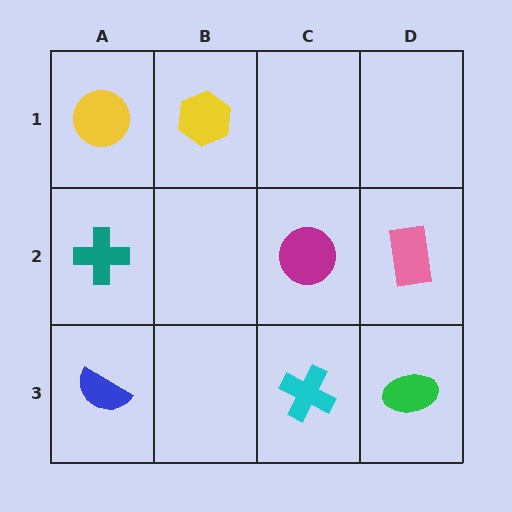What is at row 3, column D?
A green ellipse.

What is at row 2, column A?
A teal cross.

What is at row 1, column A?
A yellow circle.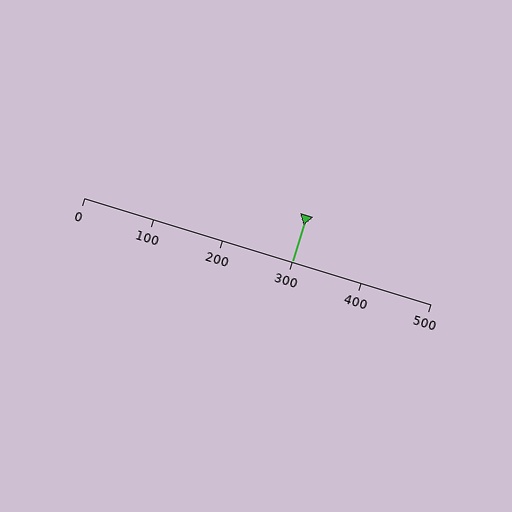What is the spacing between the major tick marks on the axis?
The major ticks are spaced 100 apart.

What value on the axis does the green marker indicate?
The marker indicates approximately 300.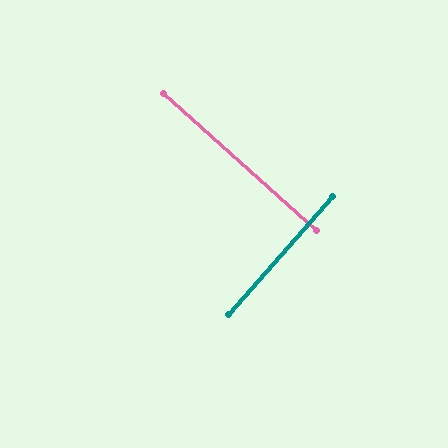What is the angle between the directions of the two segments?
Approximately 90 degrees.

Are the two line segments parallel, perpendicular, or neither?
Perpendicular — they meet at approximately 90°.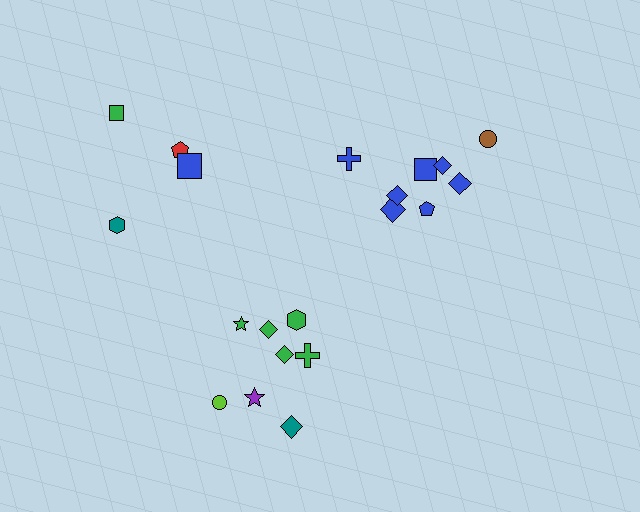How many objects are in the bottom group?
There are 8 objects.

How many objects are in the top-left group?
There are 4 objects.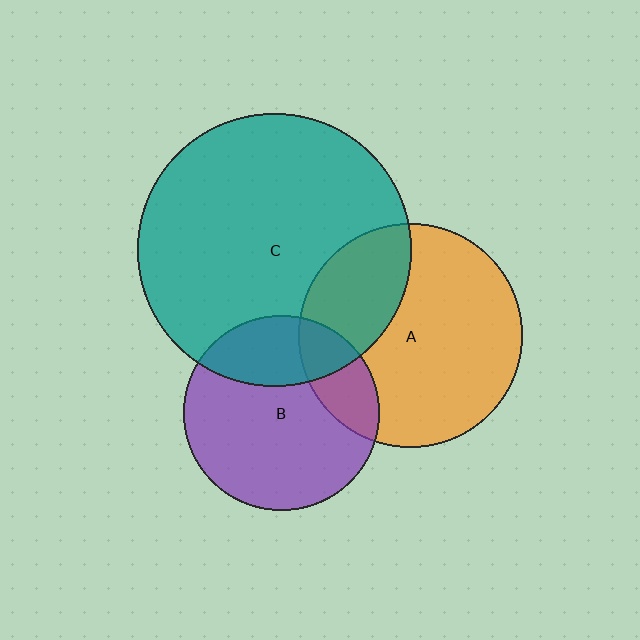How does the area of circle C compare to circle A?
Approximately 1.5 times.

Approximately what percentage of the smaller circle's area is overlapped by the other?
Approximately 20%.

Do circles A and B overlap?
Yes.